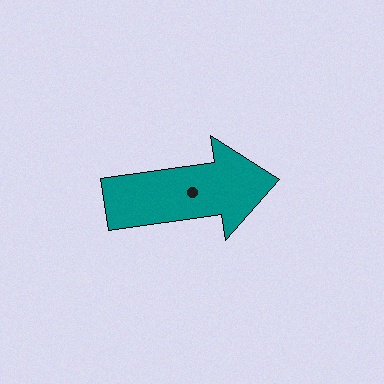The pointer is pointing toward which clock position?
Roughly 3 o'clock.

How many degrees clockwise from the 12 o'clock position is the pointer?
Approximately 82 degrees.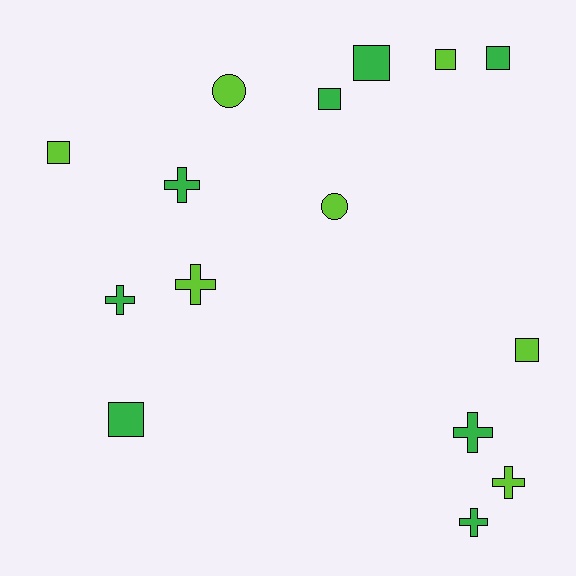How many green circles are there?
There are no green circles.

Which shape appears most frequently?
Square, with 7 objects.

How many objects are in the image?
There are 15 objects.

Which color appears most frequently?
Green, with 8 objects.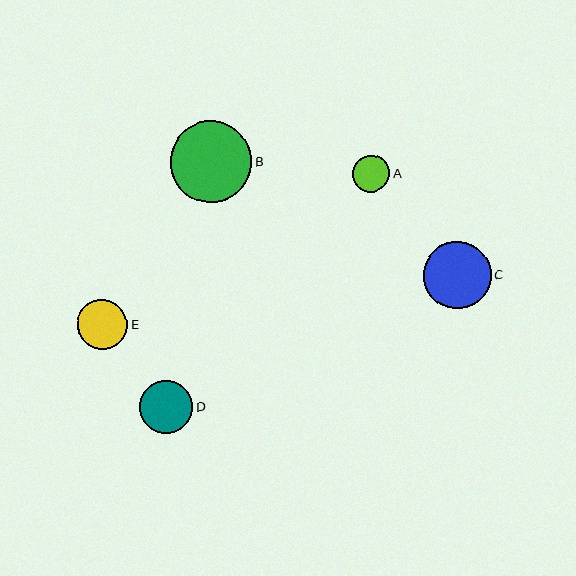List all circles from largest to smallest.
From largest to smallest: B, C, D, E, A.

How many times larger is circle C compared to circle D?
Circle C is approximately 1.3 times the size of circle D.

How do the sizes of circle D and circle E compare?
Circle D and circle E are approximately the same size.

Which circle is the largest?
Circle B is the largest with a size of approximately 82 pixels.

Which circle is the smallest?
Circle A is the smallest with a size of approximately 37 pixels.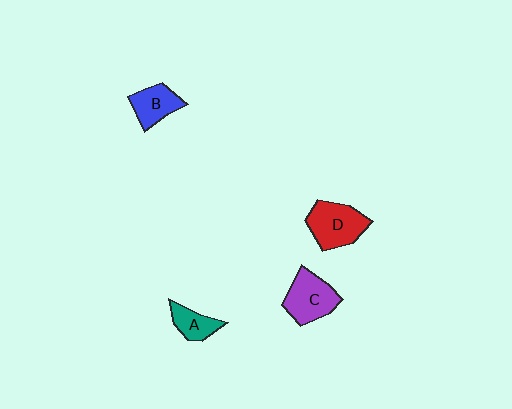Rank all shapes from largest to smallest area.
From largest to smallest: D (red), C (purple), B (blue), A (teal).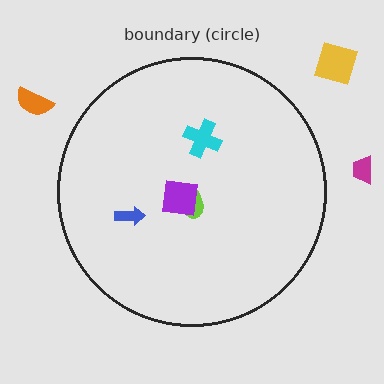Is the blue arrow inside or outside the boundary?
Inside.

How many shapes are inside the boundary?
4 inside, 3 outside.